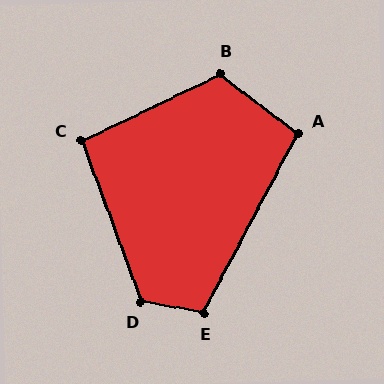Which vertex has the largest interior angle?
D, at approximately 120 degrees.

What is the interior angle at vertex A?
Approximately 100 degrees (obtuse).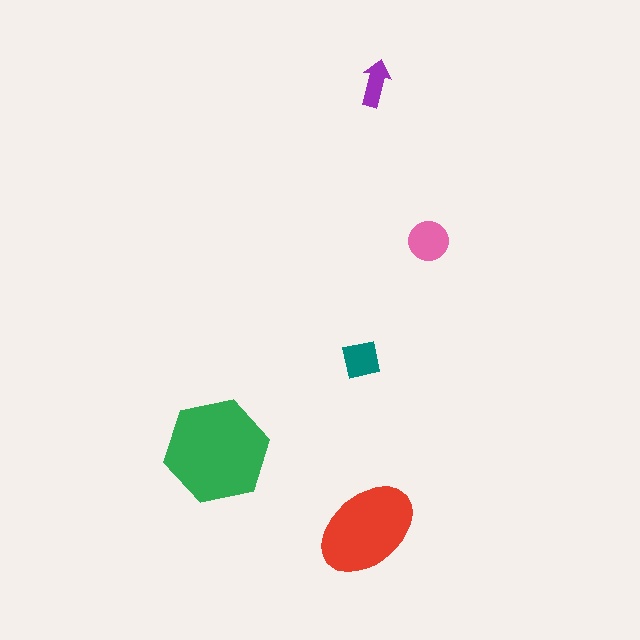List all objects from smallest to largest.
The purple arrow, the teal square, the pink circle, the red ellipse, the green hexagon.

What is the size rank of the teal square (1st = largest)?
4th.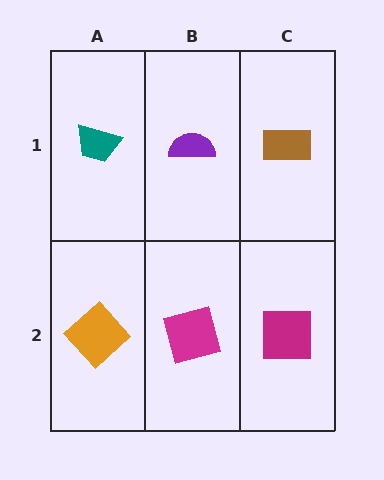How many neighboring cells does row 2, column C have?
2.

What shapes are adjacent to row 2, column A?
A teal trapezoid (row 1, column A), a magenta square (row 2, column B).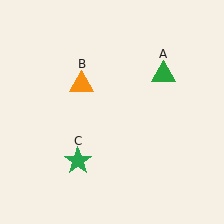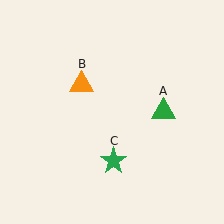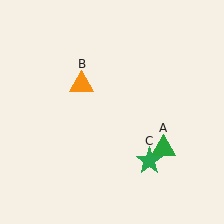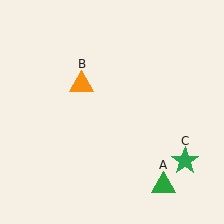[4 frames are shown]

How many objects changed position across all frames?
2 objects changed position: green triangle (object A), green star (object C).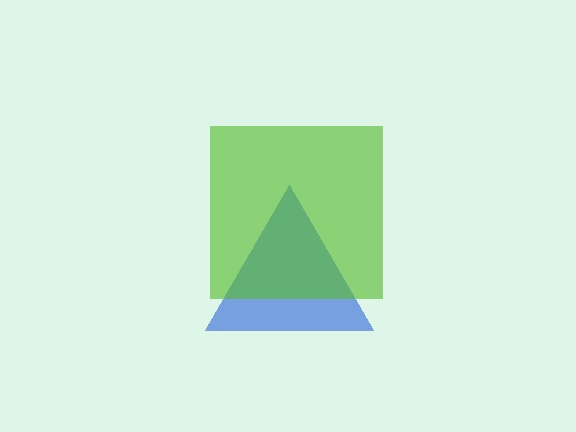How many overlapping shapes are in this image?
There are 2 overlapping shapes in the image.